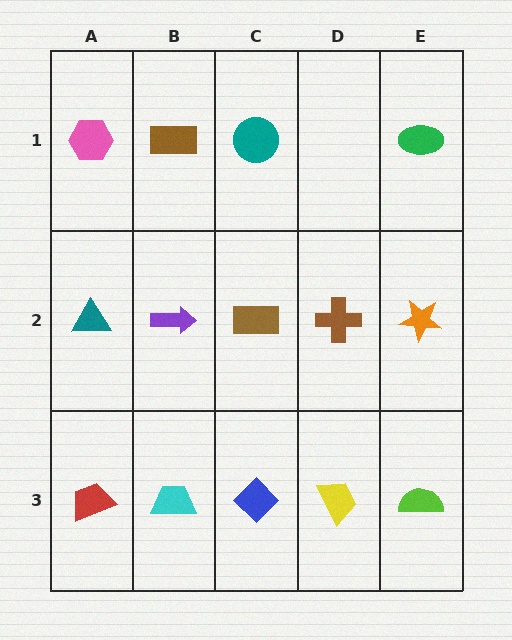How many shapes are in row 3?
5 shapes.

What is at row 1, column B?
A brown rectangle.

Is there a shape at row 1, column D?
No, that cell is empty.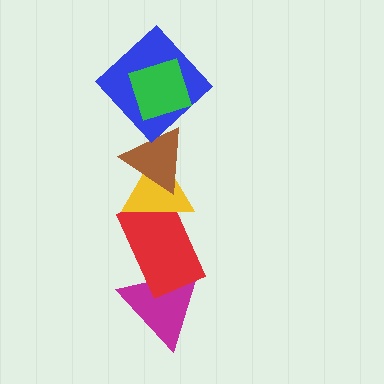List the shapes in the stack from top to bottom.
From top to bottom: the green diamond, the blue diamond, the brown triangle, the yellow triangle, the red rectangle, the magenta triangle.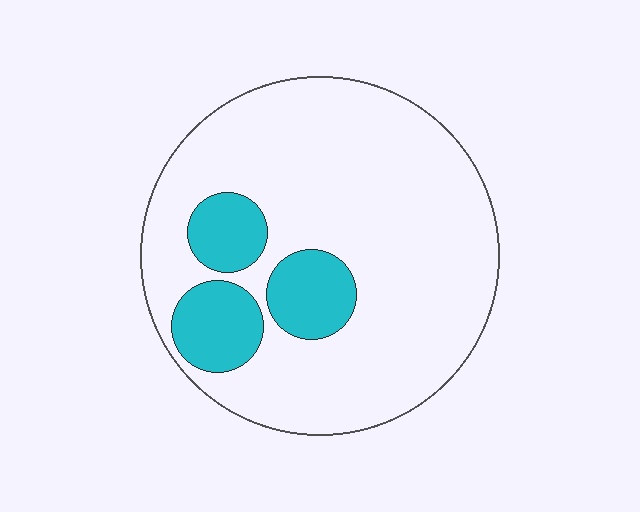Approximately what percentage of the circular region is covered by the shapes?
Approximately 20%.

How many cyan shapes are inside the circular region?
3.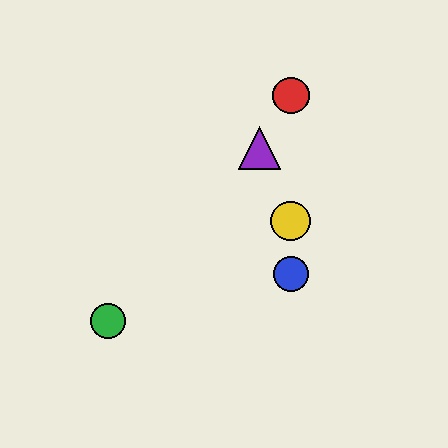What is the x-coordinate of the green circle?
The green circle is at x≈108.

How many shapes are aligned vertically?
3 shapes (the red circle, the blue circle, the yellow circle) are aligned vertically.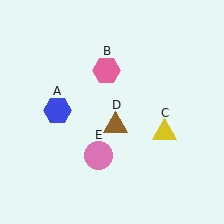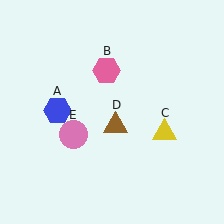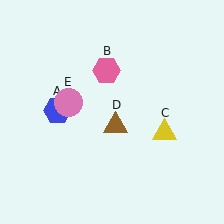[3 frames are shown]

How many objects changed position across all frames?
1 object changed position: pink circle (object E).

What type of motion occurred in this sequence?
The pink circle (object E) rotated clockwise around the center of the scene.